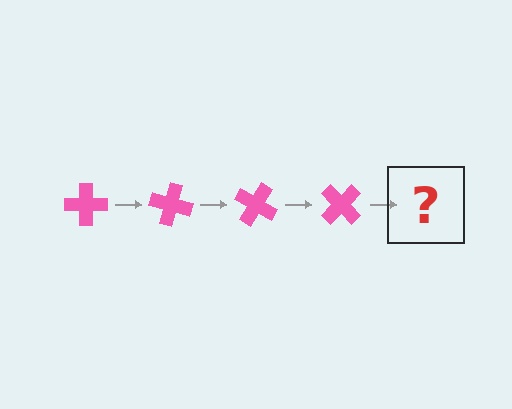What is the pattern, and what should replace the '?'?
The pattern is that the cross rotates 15 degrees each step. The '?' should be a pink cross rotated 60 degrees.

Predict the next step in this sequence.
The next step is a pink cross rotated 60 degrees.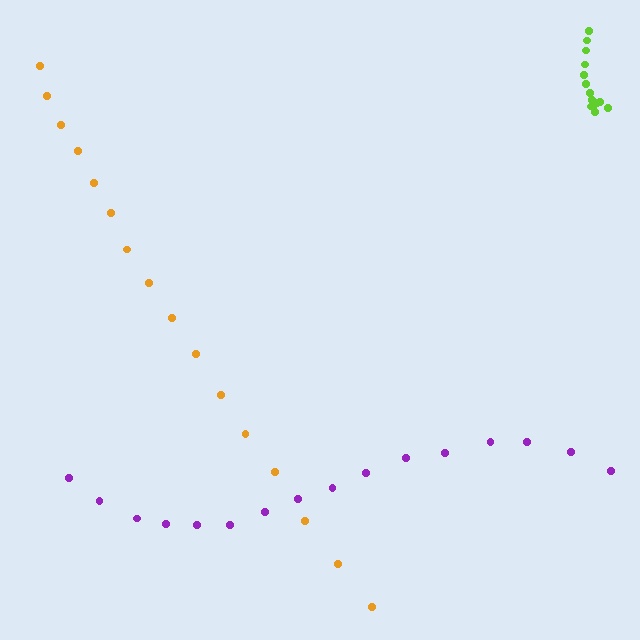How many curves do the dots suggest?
There are 3 distinct paths.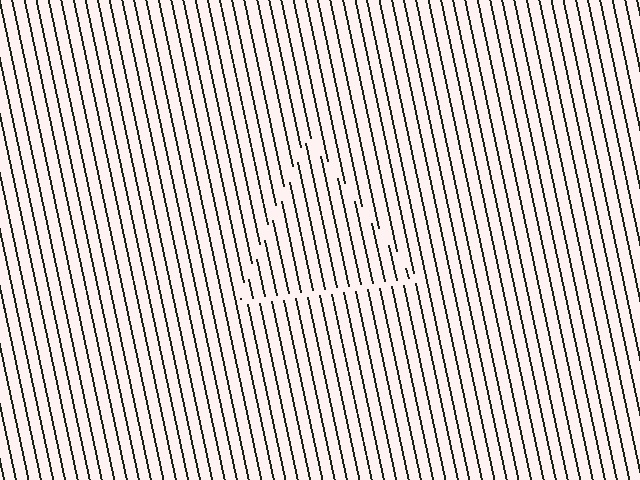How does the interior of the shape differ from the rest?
The interior of the shape contains the same grating, shifted by half a period — the contour is defined by the phase discontinuity where line-ends from the inner and outer gratings abut.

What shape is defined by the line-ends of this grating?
An illusory triangle. The interior of the shape contains the same grating, shifted by half a period — the contour is defined by the phase discontinuity where line-ends from the inner and outer gratings abut.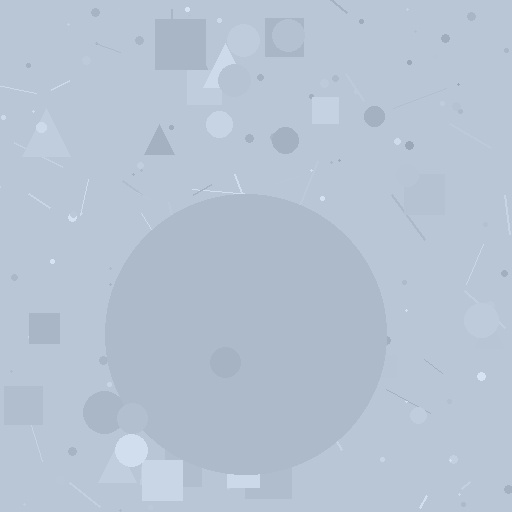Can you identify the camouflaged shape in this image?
The camouflaged shape is a circle.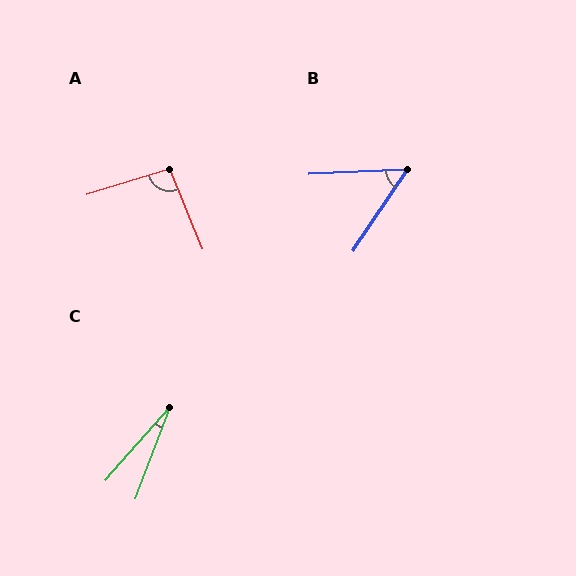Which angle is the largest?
A, at approximately 95 degrees.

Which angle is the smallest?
C, at approximately 21 degrees.